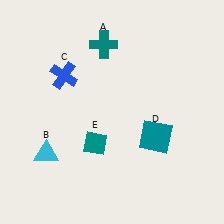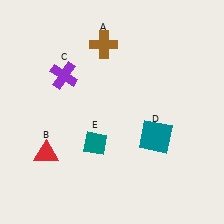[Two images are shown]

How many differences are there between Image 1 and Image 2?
There are 3 differences between the two images.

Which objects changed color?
A changed from teal to brown. B changed from cyan to red. C changed from blue to purple.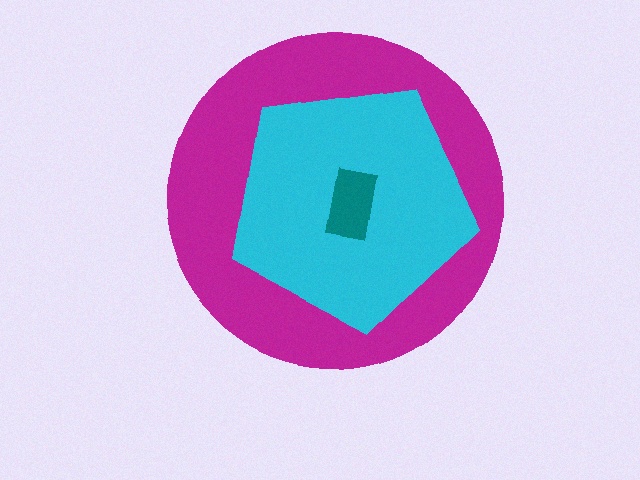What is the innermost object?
The teal rectangle.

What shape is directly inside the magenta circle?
The cyan pentagon.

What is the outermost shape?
The magenta circle.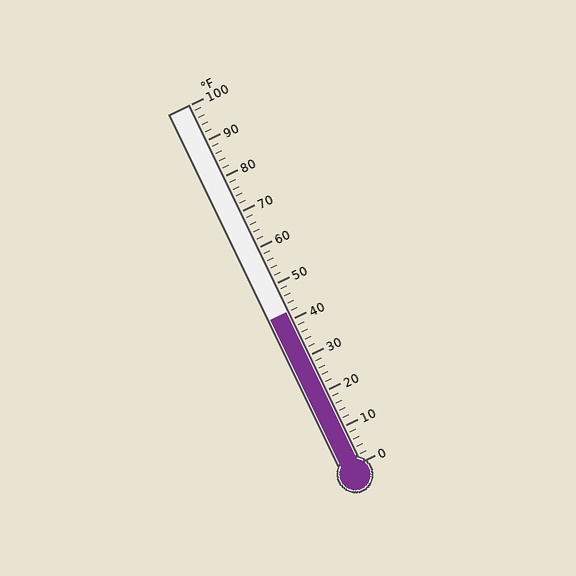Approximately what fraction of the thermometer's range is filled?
The thermometer is filled to approximately 40% of its range.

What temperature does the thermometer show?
The thermometer shows approximately 42°F.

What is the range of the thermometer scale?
The thermometer scale ranges from 0°F to 100°F.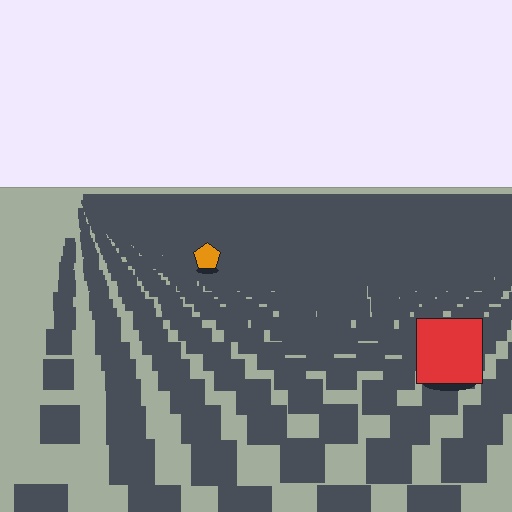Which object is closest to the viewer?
The red square is closest. The texture marks near it are larger and more spread out.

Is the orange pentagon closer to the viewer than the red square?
No. The red square is closer — you can tell from the texture gradient: the ground texture is coarser near it.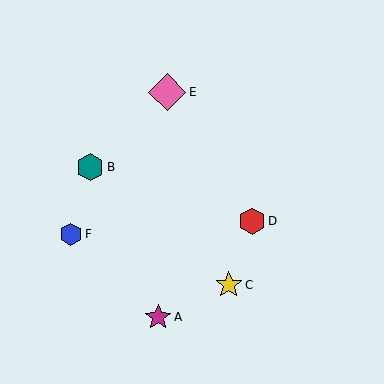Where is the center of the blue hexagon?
The center of the blue hexagon is at (71, 234).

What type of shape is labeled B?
Shape B is a teal hexagon.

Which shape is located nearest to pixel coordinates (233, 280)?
The yellow star (labeled C) at (229, 285) is nearest to that location.